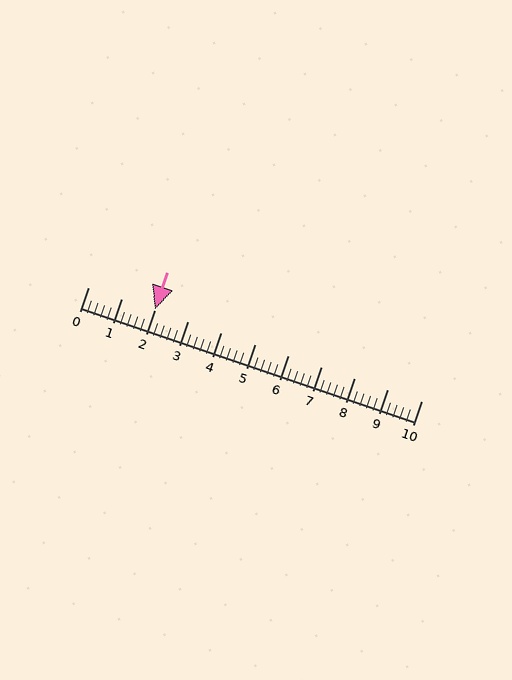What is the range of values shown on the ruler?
The ruler shows values from 0 to 10.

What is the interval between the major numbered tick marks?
The major tick marks are spaced 1 units apart.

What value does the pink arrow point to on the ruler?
The pink arrow points to approximately 2.0.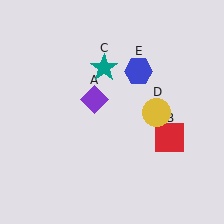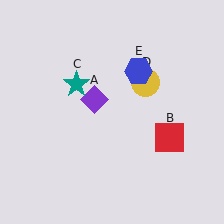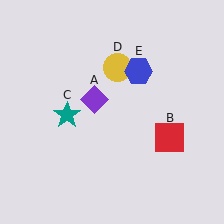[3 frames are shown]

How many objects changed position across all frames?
2 objects changed position: teal star (object C), yellow circle (object D).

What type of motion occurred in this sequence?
The teal star (object C), yellow circle (object D) rotated counterclockwise around the center of the scene.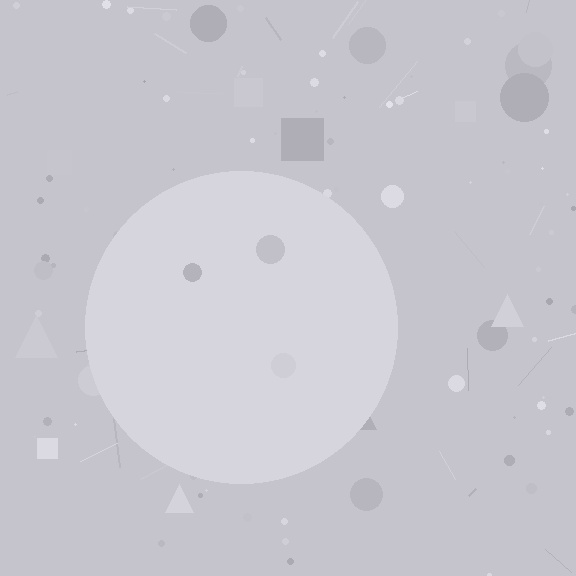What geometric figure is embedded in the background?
A circle is embedded in the background.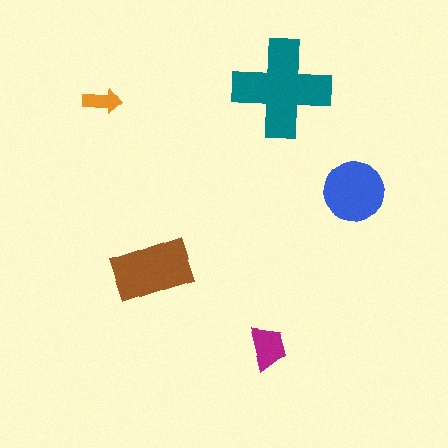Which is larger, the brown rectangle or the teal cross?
The teal cross.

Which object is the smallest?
The orange arrow.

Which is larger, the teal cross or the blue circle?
The teal cross.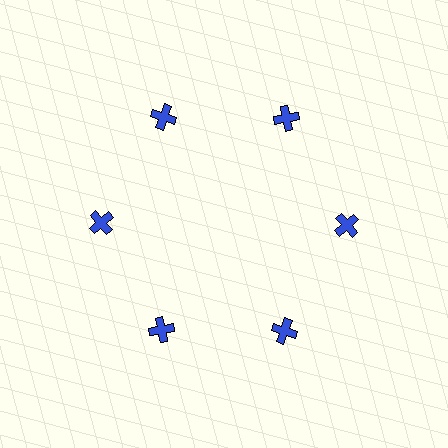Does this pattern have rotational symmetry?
Yes, this pattern has 6-fold rotational symmetry. It looks the same after rotating 60 degrees around the center.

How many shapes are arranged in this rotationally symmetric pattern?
There are 6 shapes, arranged in 6 groups of 1.